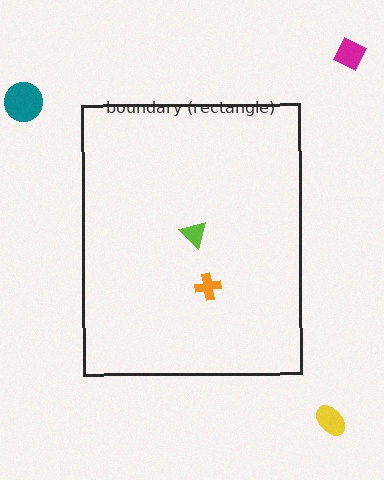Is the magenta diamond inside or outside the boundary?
Outside.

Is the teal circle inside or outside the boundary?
Outside.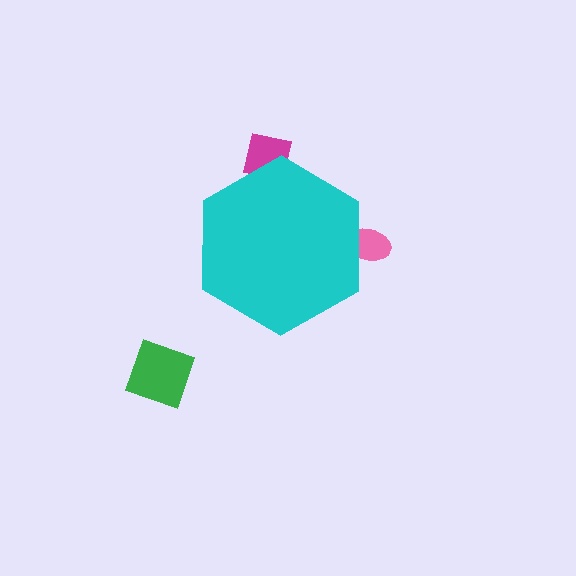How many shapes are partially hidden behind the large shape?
2 shapes are partially hidden.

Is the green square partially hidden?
No, the green square is fully visible.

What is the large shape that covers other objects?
A cyan hexagon.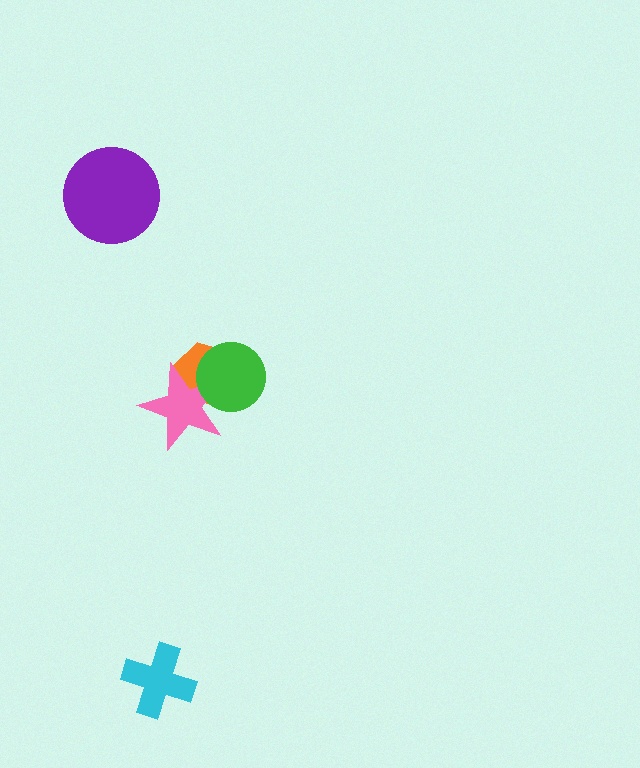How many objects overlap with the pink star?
2 objects overlap with the pink star.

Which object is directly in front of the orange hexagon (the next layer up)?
The pink star is directly in front of the orange hexagon.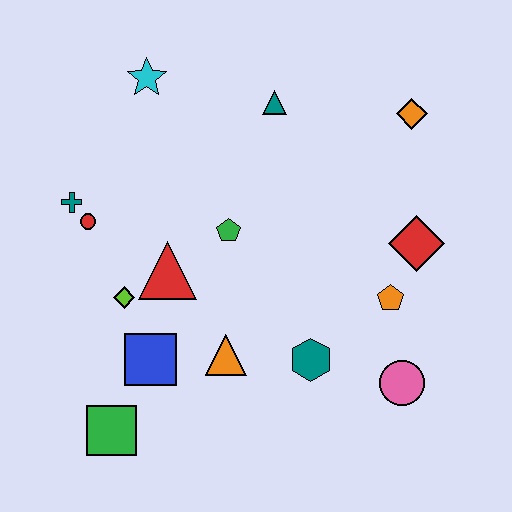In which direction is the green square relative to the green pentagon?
The green square is below the green pentagon.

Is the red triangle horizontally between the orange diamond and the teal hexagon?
No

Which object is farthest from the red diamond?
The green square is farthest from the red diamond.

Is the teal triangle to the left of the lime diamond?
No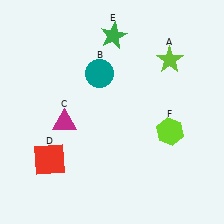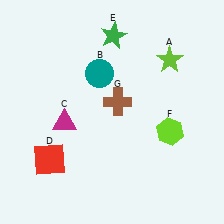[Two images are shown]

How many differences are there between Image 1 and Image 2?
There is 1 difference between the two images.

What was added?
A brown cross (G) was added in Image 2.